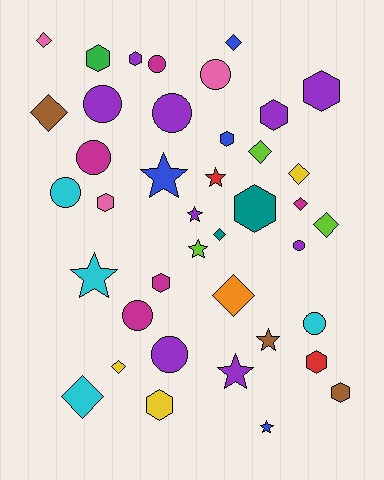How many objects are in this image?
There are 40 objects.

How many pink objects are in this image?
There are 3 pink objects.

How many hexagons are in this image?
There are 11 hexagons.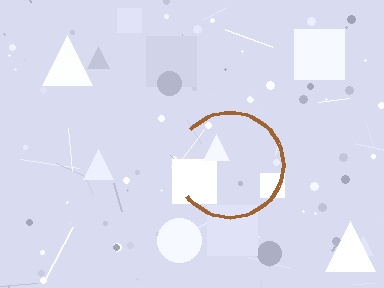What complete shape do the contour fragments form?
The contour fragments form a circle.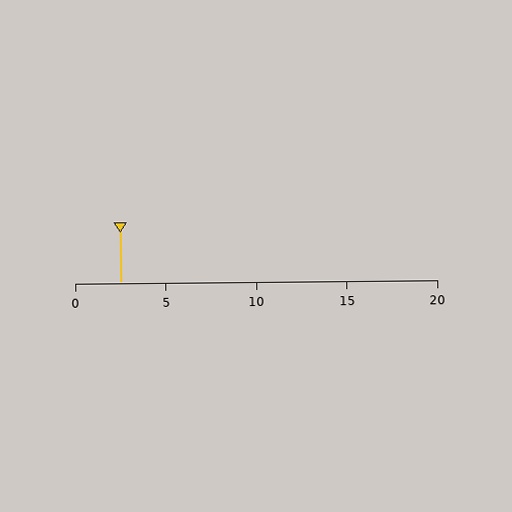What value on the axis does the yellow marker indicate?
The marker indicates approximately 2.5.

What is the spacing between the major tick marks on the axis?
The major ticks are spaced 5 apart.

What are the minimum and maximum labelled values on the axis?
The axis runs from 0 to 20.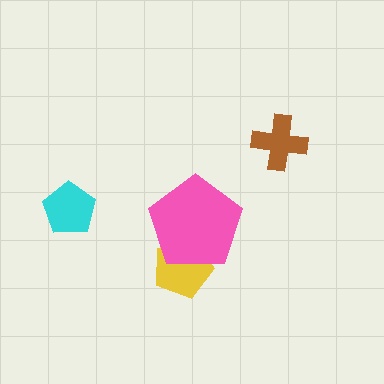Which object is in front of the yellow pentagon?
The pink pentagon is in front of the yellow pentagon.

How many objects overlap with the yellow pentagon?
1 object overlaps with the yellow pentagon.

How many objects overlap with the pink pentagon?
1 object overlaps with the pink pentagon.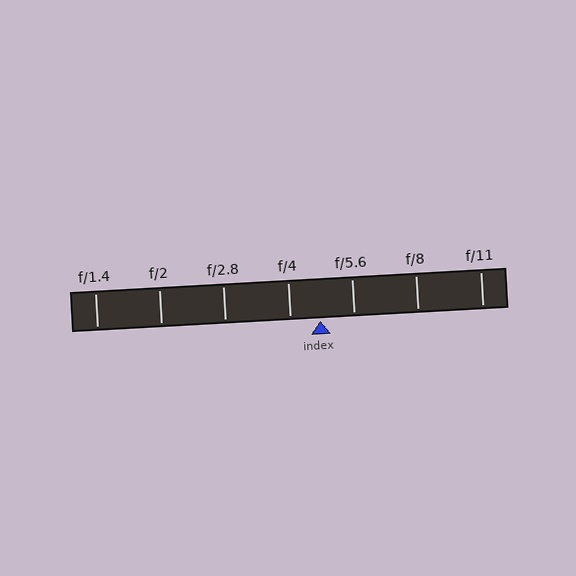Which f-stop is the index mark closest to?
The index mark is closest to f/4.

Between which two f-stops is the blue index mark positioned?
The index mark is between f/4 and f/5.6.